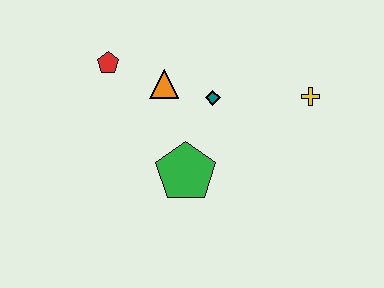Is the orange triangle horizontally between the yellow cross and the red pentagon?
Yes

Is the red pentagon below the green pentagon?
No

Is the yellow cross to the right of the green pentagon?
Yes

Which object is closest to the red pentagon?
The orange triangle is closest to the red pentagon.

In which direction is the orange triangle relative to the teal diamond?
The orange triangle is to the left of the teal diamond.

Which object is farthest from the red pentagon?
The yellow cross is farthest from the red pentagon.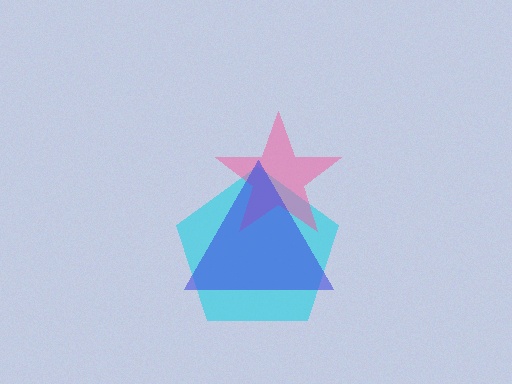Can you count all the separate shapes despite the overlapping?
Yes, there are 3 separate shapes.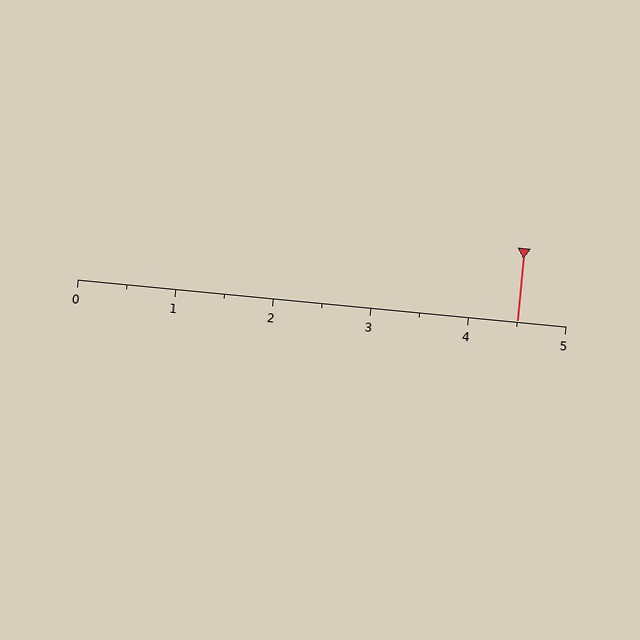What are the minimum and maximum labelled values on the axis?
The axis runs from 0 to 5.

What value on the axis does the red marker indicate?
The marker indicates approximately 4.5.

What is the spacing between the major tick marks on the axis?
The major ticks are spaced 1 apart.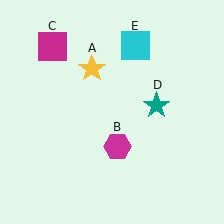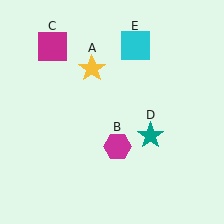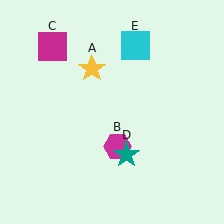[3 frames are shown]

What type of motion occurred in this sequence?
The teal star (object D) rotated clockwise around the center of the scene.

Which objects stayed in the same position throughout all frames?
Yellow star (object A) and magenta hexagon (object B) and magenta square (object C) and cyan square (object E) remained stationary.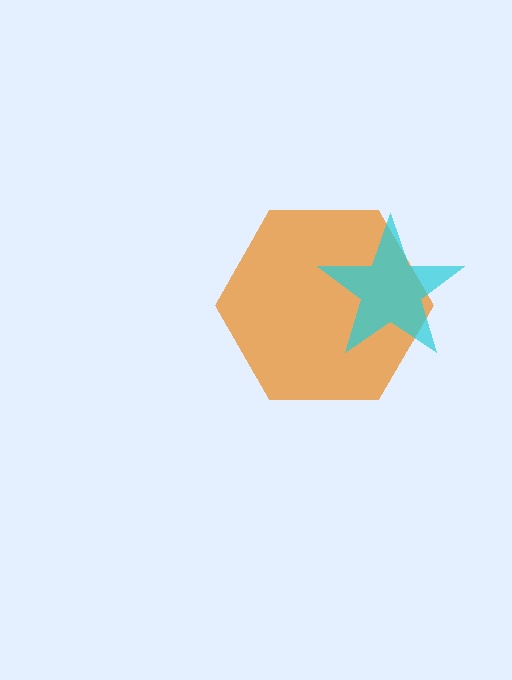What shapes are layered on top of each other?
The layered shapes are: an orange hexagon, a cyan star.